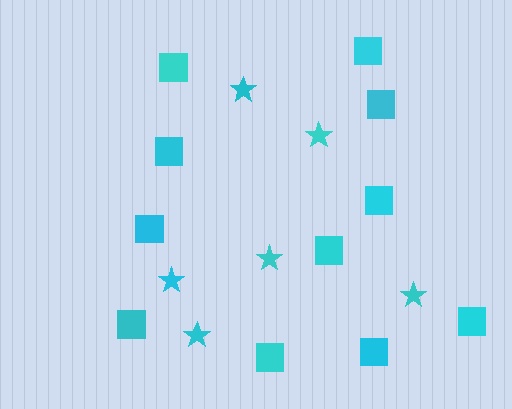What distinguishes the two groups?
There are 2 groups: one group of stars (6) and one group of squares (11).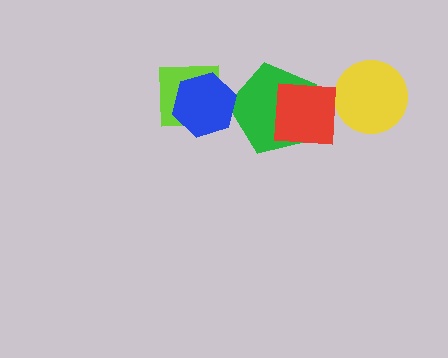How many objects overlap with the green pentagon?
2 objects overlap with the green pentagon.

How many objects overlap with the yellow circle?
0 objects overlap with the yellow circle.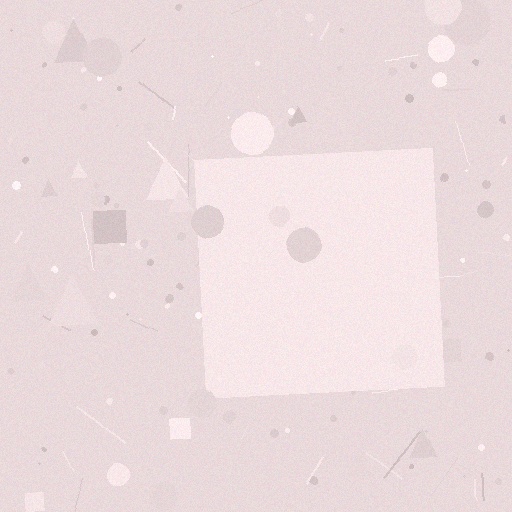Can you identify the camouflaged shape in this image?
The camouflaged shape is a square.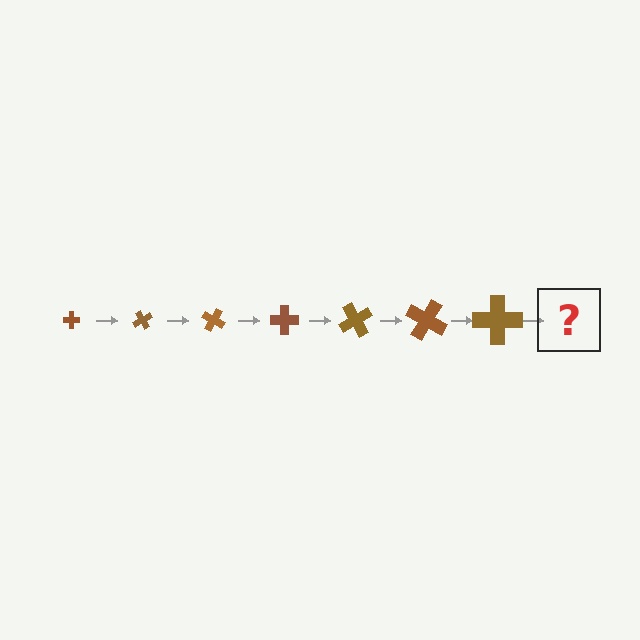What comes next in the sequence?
The next element should be a cross, larger than the previous one and rotated 420 degrees from the start.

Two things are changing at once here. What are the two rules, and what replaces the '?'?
The two rules are that the cross grows larger each step and it rotates 60 degrees each step. The '?' should be a cross, larger than the previous one and rotated 420 degrees from the start.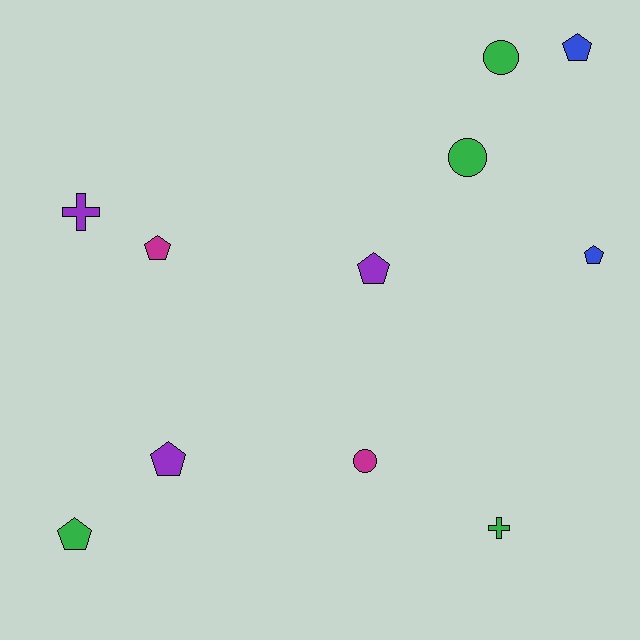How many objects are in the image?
There are 11 objects.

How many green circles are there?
There are 2 green circles.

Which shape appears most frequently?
Pentagon, with 6 objects.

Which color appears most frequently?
Green, with 4 objects.